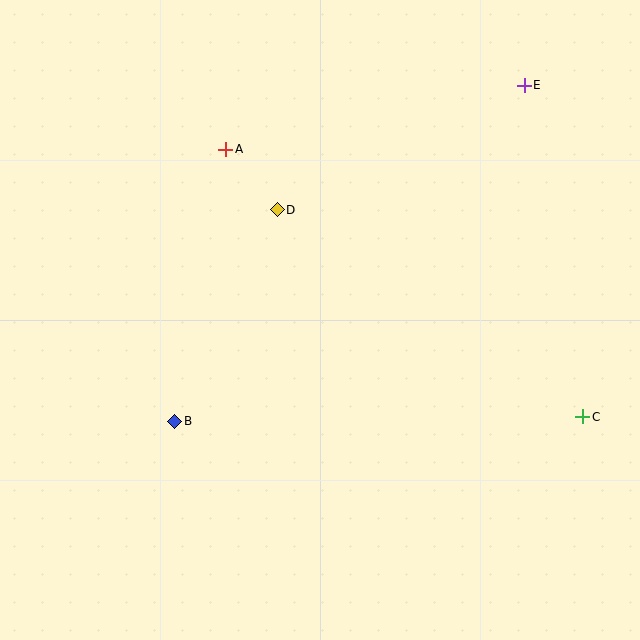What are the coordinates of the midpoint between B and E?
The midpoint between B and E is at (349, 253).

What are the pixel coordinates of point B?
Point B is at (175, 421).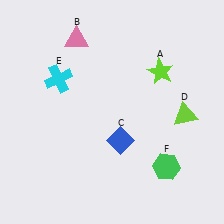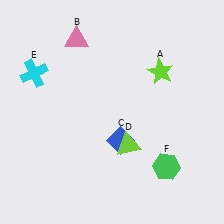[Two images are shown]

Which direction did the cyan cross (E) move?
The cyan cross (E) moved left.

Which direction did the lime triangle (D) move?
The lime triangle (D) moved left.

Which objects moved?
The objects that moved are: the lime triangle (D), the cyan cross (E).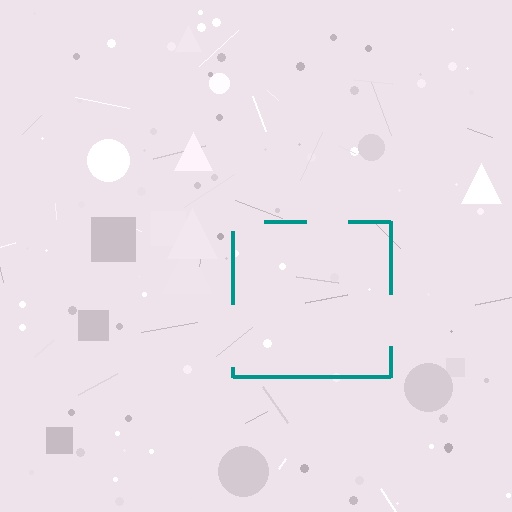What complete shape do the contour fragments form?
The contour fragments form a square.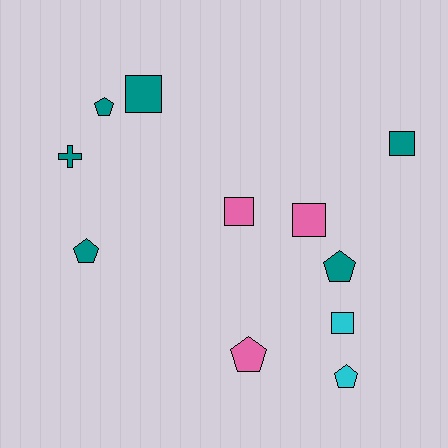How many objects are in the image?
There are 11 objects.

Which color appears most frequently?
Teal, with 6 objects.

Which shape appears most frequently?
Pentagon, with 5 objects.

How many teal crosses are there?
There is 1 teal cross.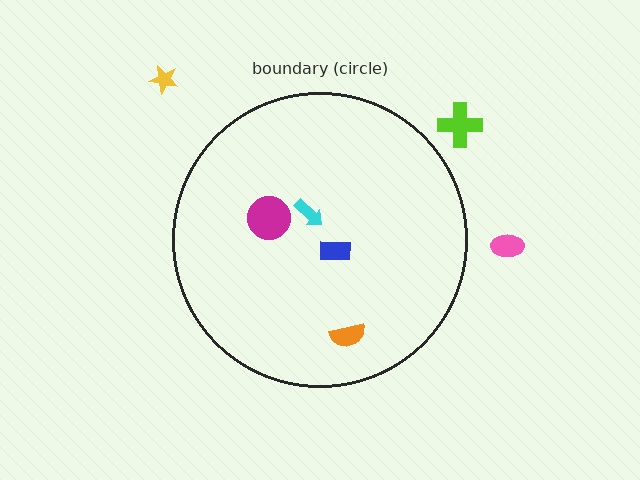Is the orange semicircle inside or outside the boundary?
Inside.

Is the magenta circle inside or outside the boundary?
Inside.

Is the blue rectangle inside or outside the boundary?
Inside.